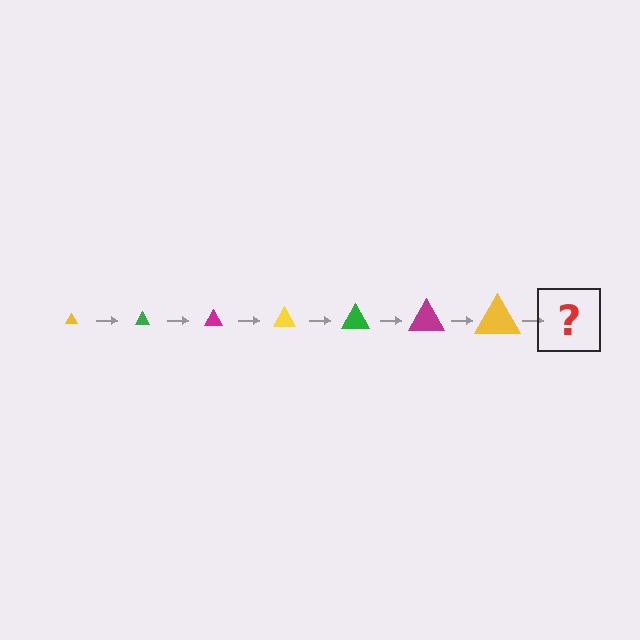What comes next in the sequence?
The next element should be a green triangle, larger than the previous one.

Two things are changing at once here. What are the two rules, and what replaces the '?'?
The two rules are that the triangle grows larger each step and the color cycles through yellow, green, and magenta. The '?' should be a green triangle, larger than the previous one.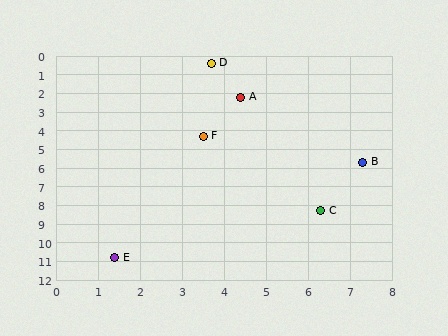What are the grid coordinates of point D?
Point D is at approximately (3.7, 0.4).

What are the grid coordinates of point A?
Point A is at approximately (4.4, 2.2).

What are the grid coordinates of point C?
Point C is at approximately (6.3, 8.3).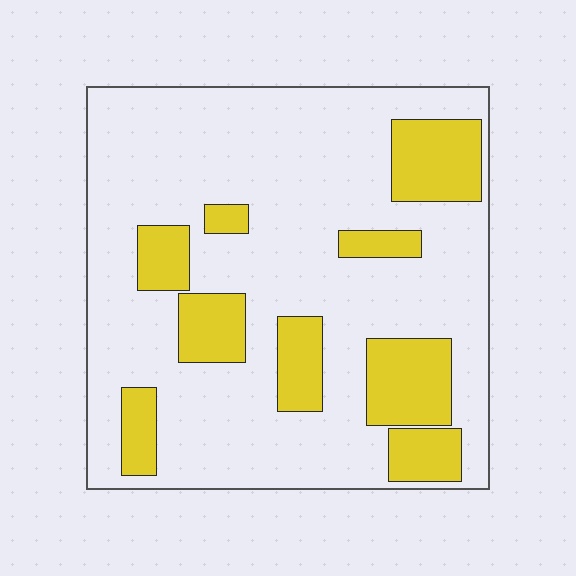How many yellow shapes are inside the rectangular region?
9.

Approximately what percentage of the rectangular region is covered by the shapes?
Approximately 25%.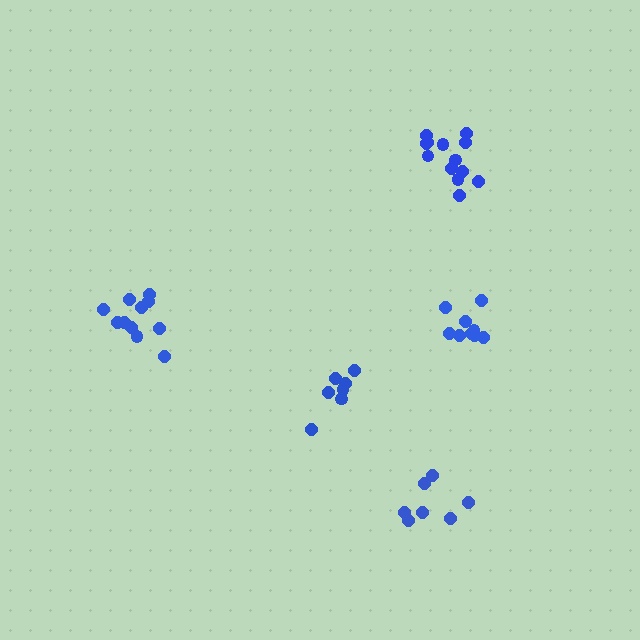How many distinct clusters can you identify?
There are 5 distinct clusters.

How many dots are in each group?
Group 1: 7 dots, Group 2: 13 dots, Group 3: 7 dots, Group 4: 11 dots, Group 5: 9 dots (47 total).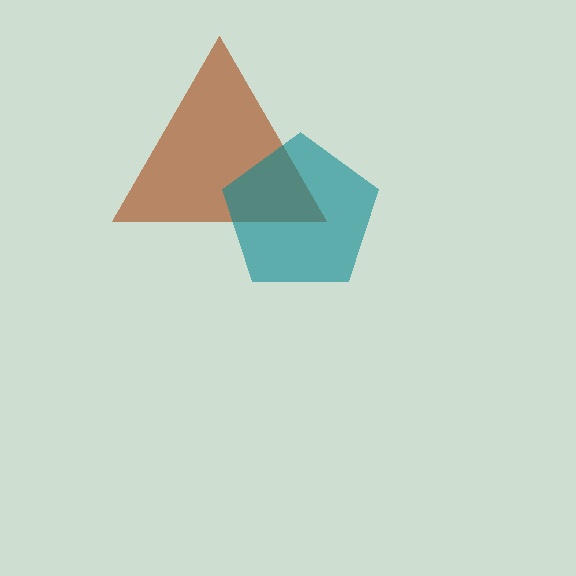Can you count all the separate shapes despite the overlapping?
Yes, there are 2 separate shapes.